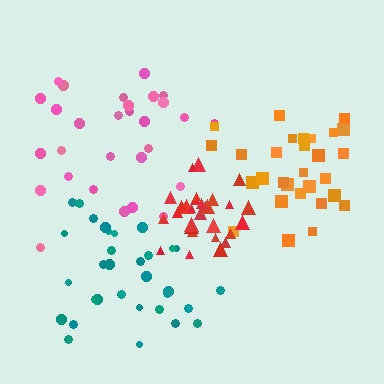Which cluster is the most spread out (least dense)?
Pink.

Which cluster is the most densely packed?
Red.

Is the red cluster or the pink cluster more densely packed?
Red.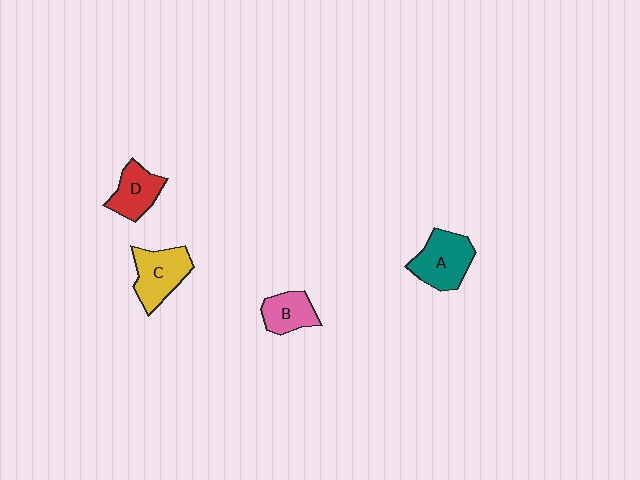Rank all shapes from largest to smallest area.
From largest to smallest: A (teal), C (yellow), D (red), B (pink).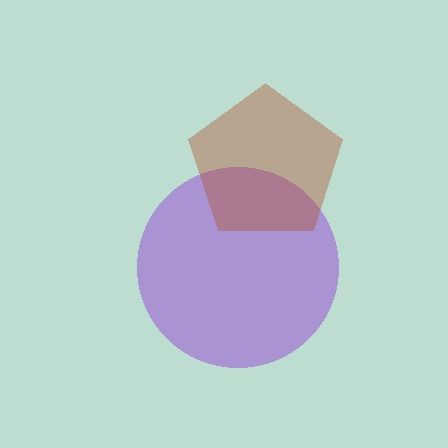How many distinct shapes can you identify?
There are 2 distinct shapes: a purple circle, a brown pentagon.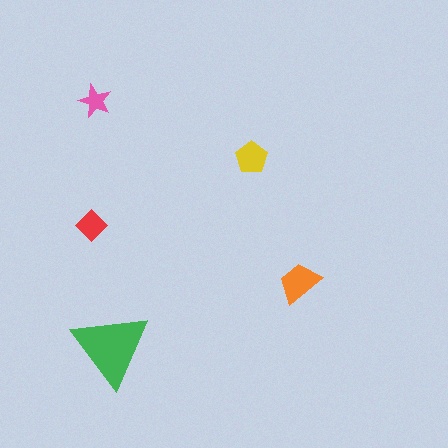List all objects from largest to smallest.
The green triangle, the orange trapezoid, the yellow pentagon, the red diamond, the pink star.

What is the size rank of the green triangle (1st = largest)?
1st.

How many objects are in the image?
There are 5 objects in the image.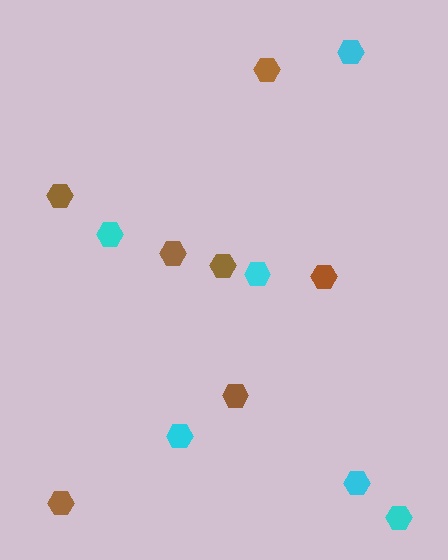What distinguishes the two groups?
There are 2 groups: one group of brown hexagons (7) and one group of cyan hexagons (6).